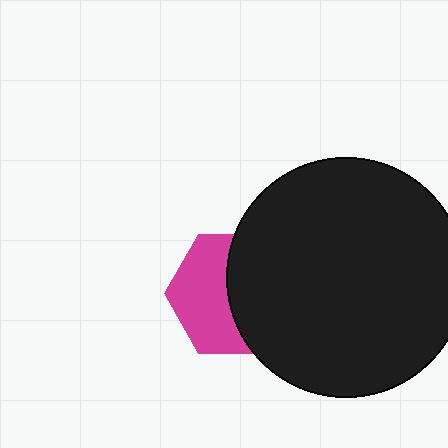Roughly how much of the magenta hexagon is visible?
About half of it is visible (roughly 49%).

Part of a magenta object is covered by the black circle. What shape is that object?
It is a hexagon.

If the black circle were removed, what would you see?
You would see the complete magenta hexagon.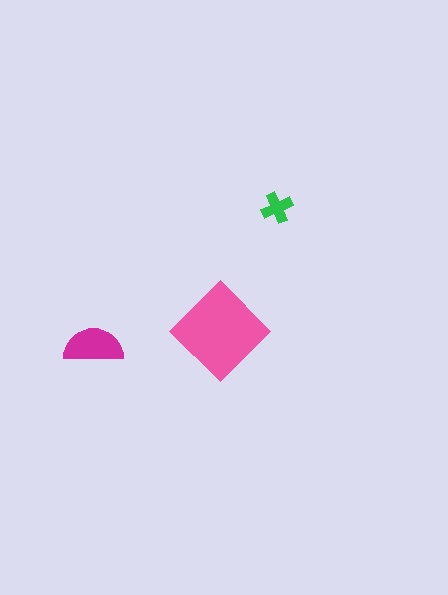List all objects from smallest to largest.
The green cross, the magenta semicircle, the pink diamond.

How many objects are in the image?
There are 3 objects in the image.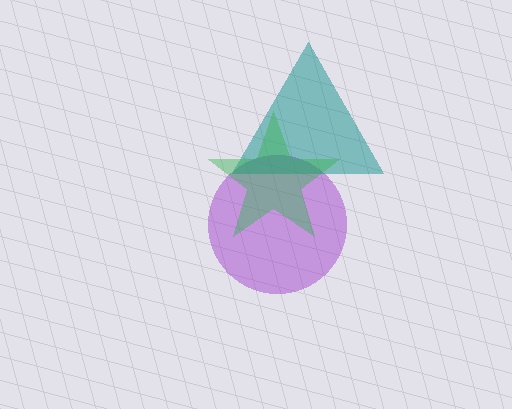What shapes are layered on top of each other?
The layered shapes are: a purple circle, a teal triangle, a green star.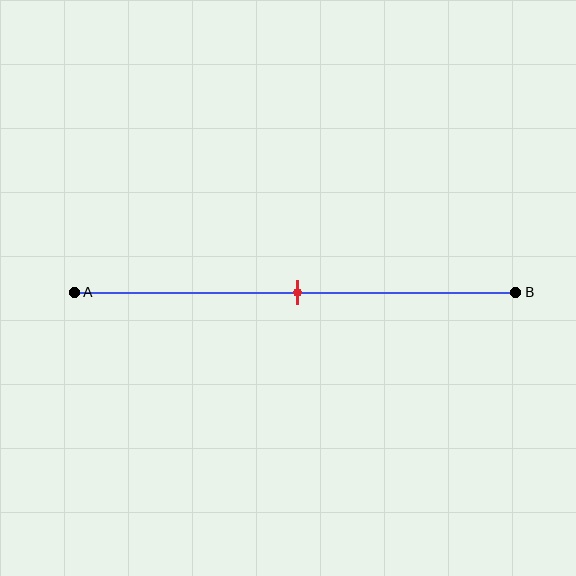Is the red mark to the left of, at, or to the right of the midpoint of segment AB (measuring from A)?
The red mark is approximately at the midpoint of segment AB.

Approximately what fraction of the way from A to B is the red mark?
The red mark is approximately 50% of the way from A to B.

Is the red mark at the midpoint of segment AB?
Yes, the mark is approximately at the midpoint.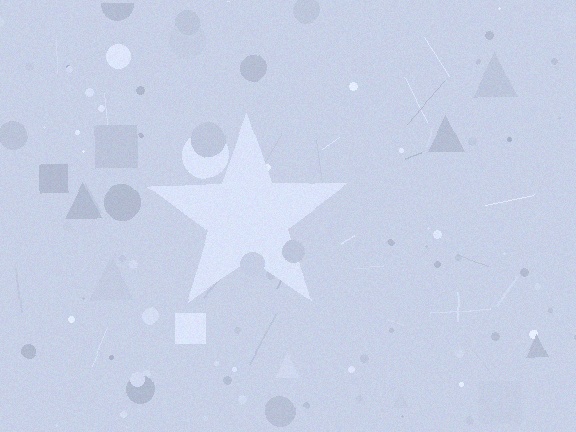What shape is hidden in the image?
A star is hidden in the image.